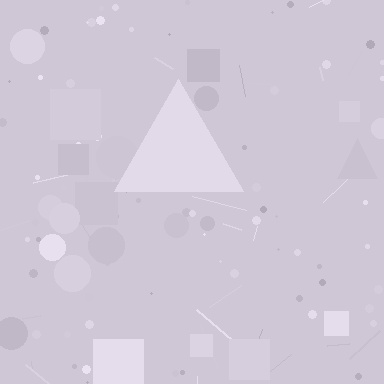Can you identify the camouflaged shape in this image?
The camouflaged shape is a triangle.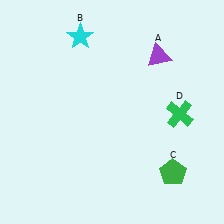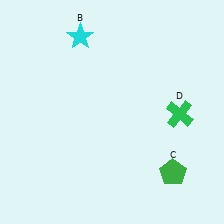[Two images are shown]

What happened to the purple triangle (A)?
The purple triangle (A) was removed in Image 2. It was in the top-right area of Image 1.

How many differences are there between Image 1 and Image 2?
There is 1 difference between the two images.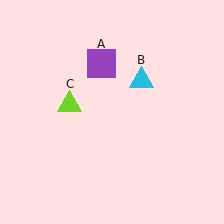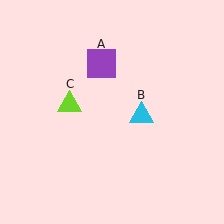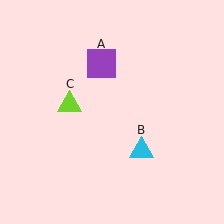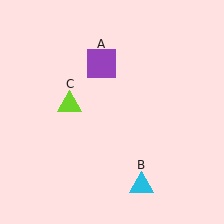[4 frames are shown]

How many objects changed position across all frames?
1 object changed position: cyan triangle (object B).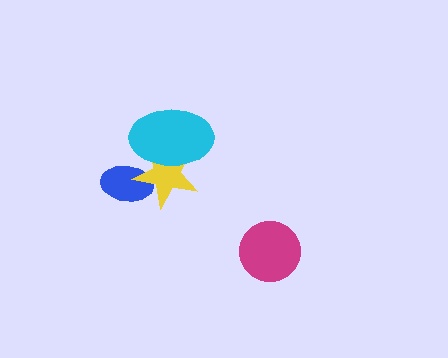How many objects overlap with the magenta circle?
0 objects overlap with the magenta circle.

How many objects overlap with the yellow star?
2 objects overlap with the yellow star.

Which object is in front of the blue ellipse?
The yellow star is in front of the blue ellipse.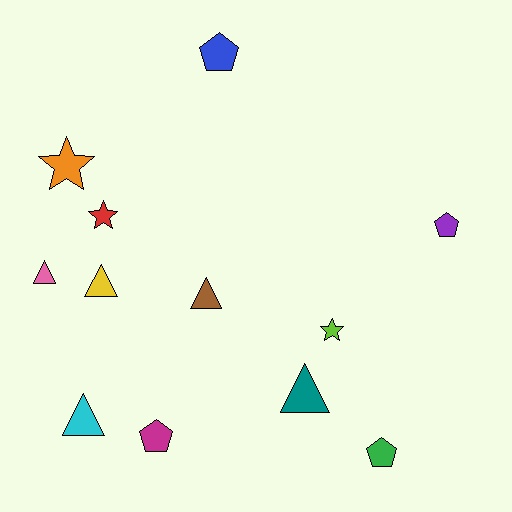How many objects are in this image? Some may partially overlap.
There are 12 objects.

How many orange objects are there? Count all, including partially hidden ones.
There is 1 orange object.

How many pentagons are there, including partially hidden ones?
There are 4 pentagons.